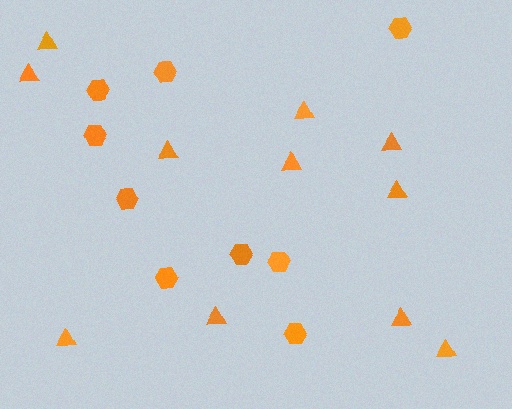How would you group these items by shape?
There are 2 groups: one group of triangles (11) and one group of hexagons (9).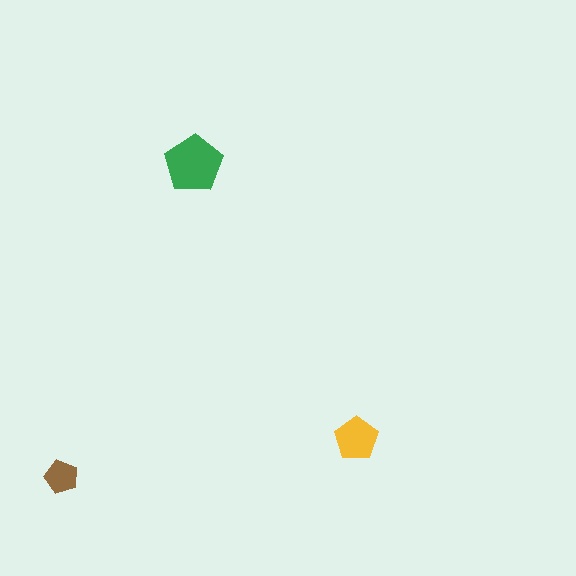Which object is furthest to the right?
The yellow pentagon is rightmost.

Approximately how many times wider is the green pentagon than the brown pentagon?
About 1.5 times wider.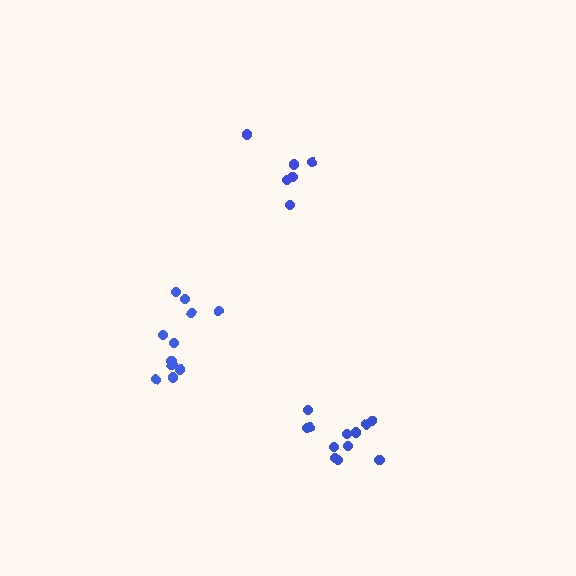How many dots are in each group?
Group 1: 11 dots, Group 2: 6 dots, Group 3: 12 dots (29 total).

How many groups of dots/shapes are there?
There are 3 groups.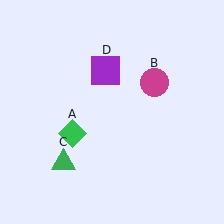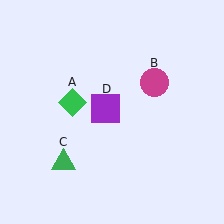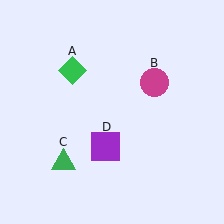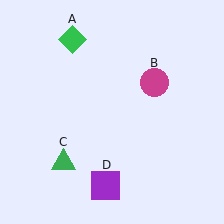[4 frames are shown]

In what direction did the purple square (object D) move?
The purple square (object D) moved down.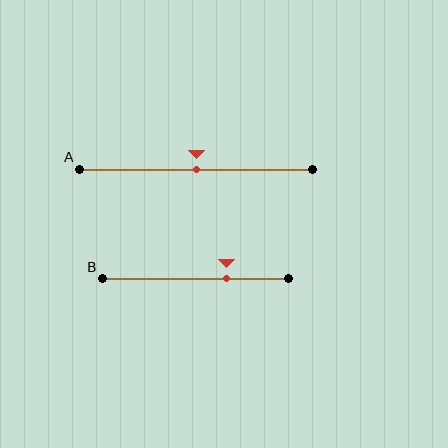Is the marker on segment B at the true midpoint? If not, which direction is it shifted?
No, the marker on segment B is shifted to the right by about 17% of the segment length.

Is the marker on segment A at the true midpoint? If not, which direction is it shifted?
Yes, the marker on segment A is at the true midpoint.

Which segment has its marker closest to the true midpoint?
Segment A has its marker closest to the true midpoint.